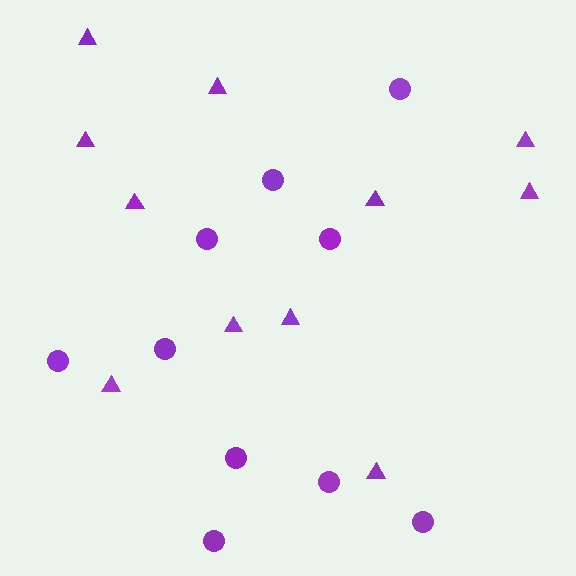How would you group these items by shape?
There are 2 groups: one group of triangles (11) and one group of circles (10).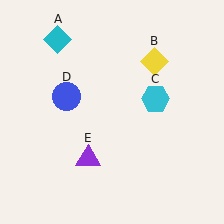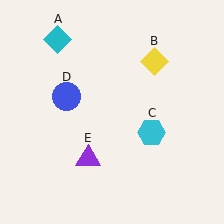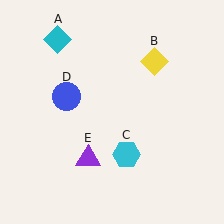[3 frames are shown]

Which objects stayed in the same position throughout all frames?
Cyan diamond (object A) and yellow diamond (object B) and blue circle (object D) and purple triangle (object E) remained stationary.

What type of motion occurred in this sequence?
The cyan hexagon (object C) rotated clockwise around the center of the scene.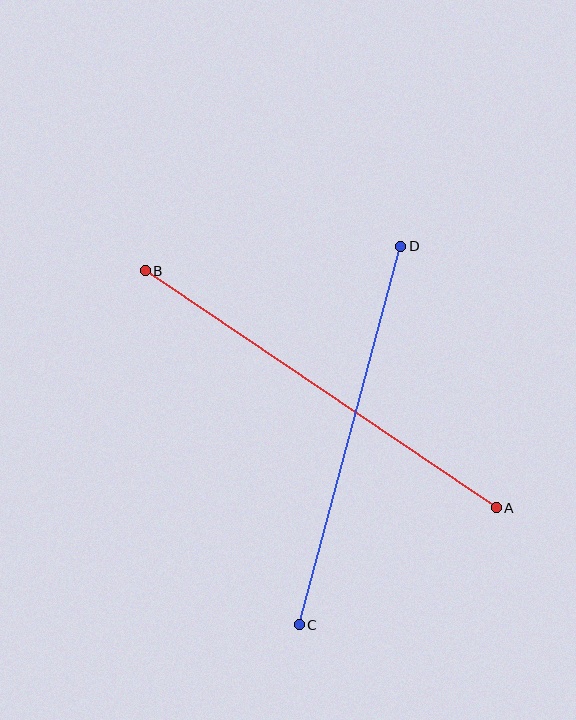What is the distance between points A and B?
The distance is approximately 424 pixels.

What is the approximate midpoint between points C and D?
The midpoint is at approximately (350, 435) pixels.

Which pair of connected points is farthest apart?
Points A and B are farthest apart.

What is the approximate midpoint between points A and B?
The midpoint is at approximately (321, 389) pixels.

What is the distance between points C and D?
The distance is approximately 392 pixels.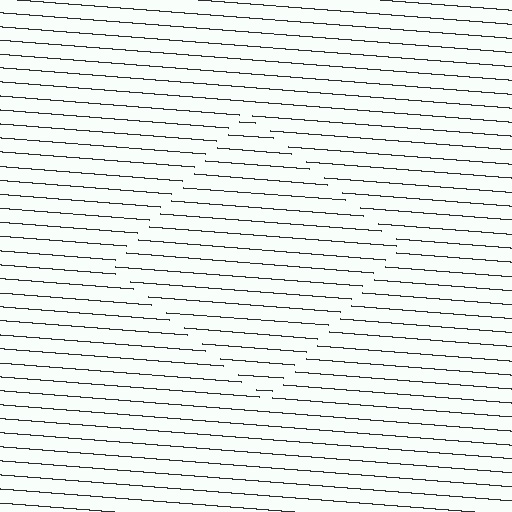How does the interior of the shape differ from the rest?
The interior of the shape contains the same grating, shifted by half a period — the contour is defined by the phase discontinuity where line-ends from the inner and outer gratings abut.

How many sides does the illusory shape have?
4 sides — the line-ends trace a square.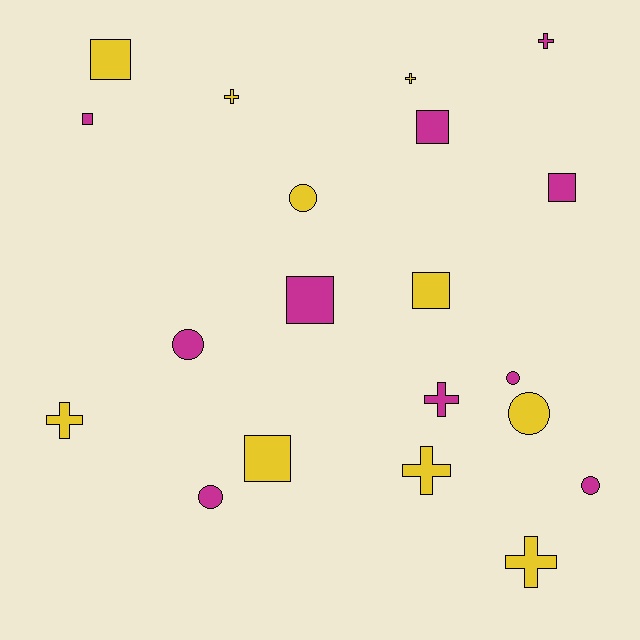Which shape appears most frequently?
Square, with 7 objects.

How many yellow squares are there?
There are 3 yellow squares.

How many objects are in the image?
There are 20 objects.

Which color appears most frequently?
Yellow, with 10 objects.